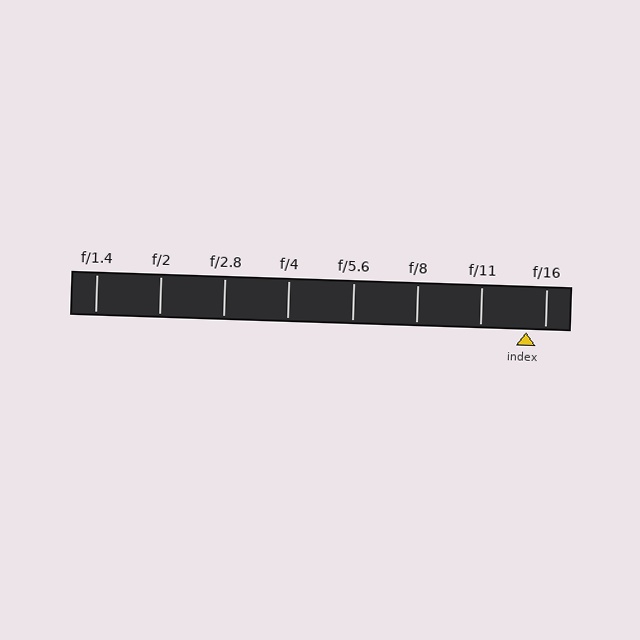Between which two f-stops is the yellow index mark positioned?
The index mark is between f/11 and f/16.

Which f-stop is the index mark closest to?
The index mark is closest to f/16.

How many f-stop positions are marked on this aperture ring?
There are 8 f-stop positions marked.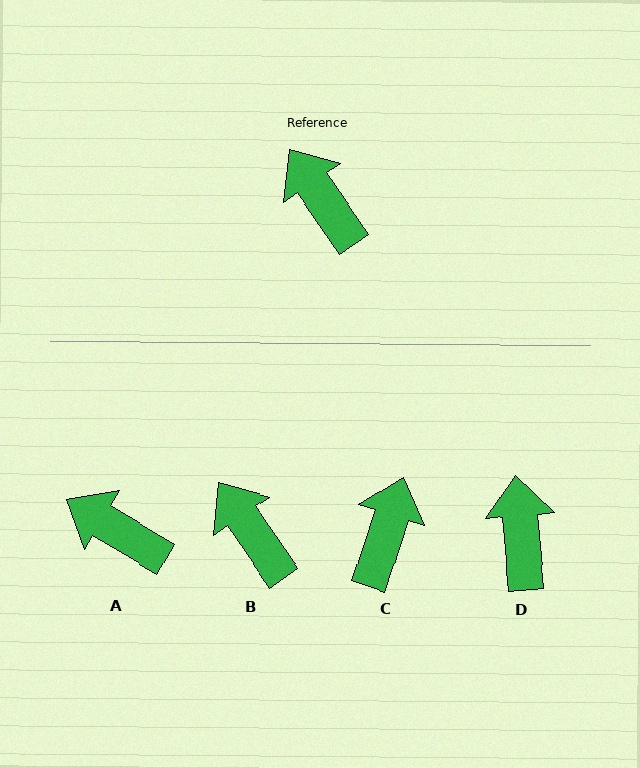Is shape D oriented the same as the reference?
No, it is off by about 29 degrees.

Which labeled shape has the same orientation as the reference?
B.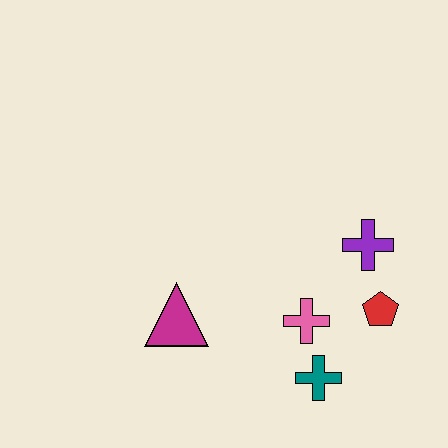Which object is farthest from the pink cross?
The magenta triangle is farthest from the pink cross.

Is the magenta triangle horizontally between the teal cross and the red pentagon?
No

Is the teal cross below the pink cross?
Yes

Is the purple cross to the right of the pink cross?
Yes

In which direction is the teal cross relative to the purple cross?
The teal cross is below the purple cross.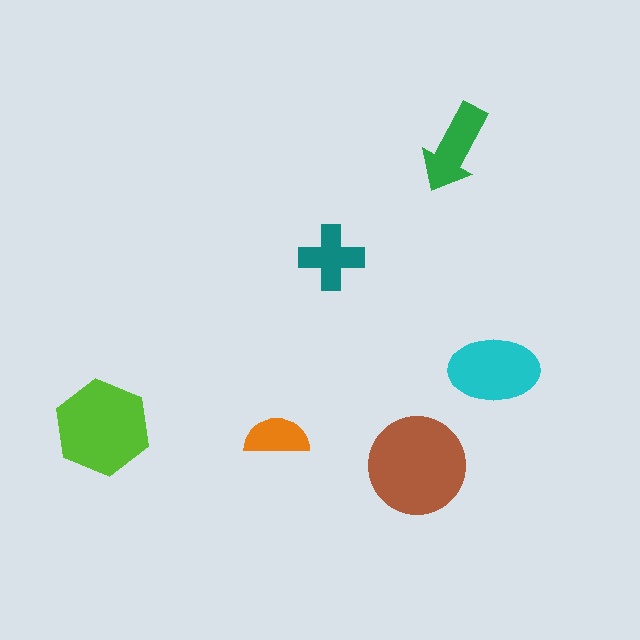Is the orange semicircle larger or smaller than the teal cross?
Smaller.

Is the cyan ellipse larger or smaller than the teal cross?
Larger.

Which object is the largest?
The brown circle.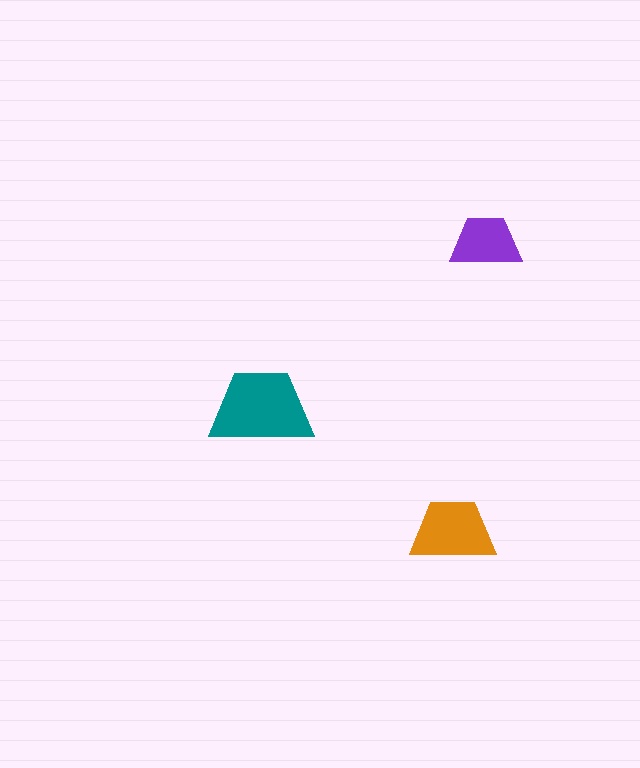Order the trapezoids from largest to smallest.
the teal one, the orange one, the purple one.